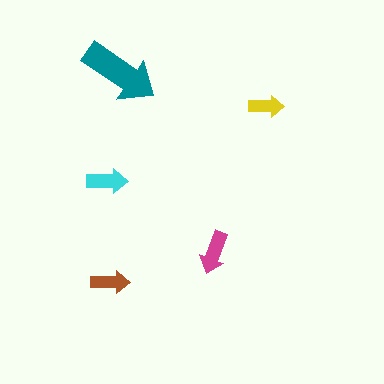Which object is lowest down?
The brown arrow is bottommost.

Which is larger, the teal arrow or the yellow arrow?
The teal one.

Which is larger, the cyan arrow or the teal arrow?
The teal one.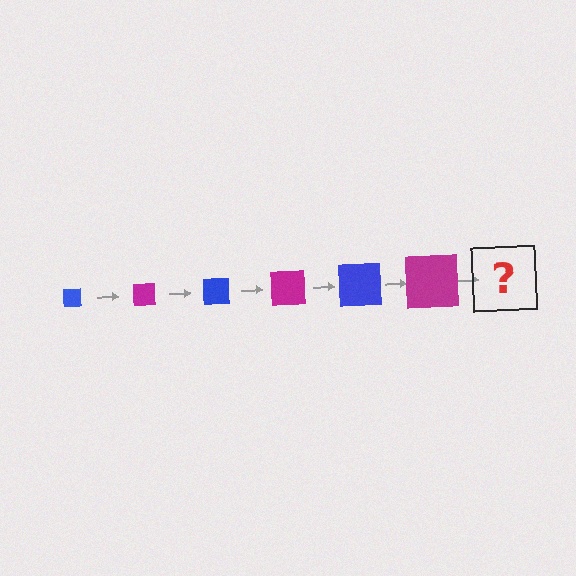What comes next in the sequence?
The next element should be a blue square, larger than the previous one.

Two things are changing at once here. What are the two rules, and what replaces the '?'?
The two rules are that the square grows larger each step and the color cycles through blue and magenta. The '?' should be a blue square, larger than the previous one.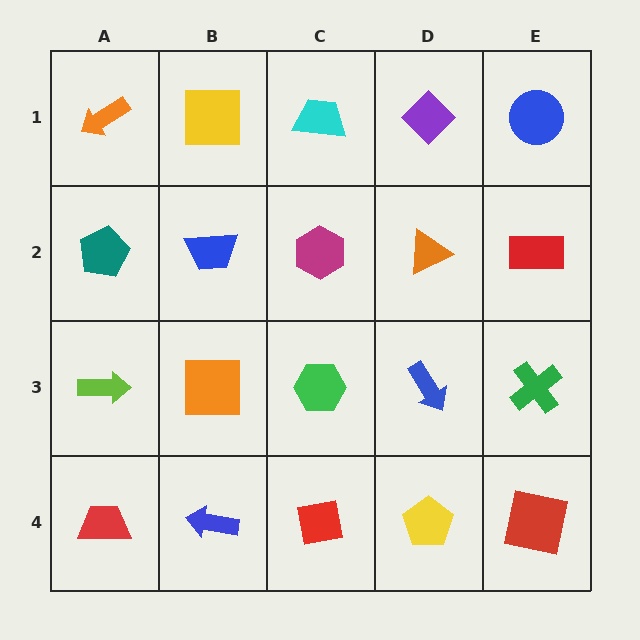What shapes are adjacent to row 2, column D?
A purple diamond (row 1, column D), a blue arrow (row 3, column D), a magenta hexagon (row 2, column C), a red rectangle (row 2, column E).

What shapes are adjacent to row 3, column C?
A magenta hexagon (row 2, column C), a red square (row 4, column C), an orange square (row 3, column B), a blue arrow (row 3, column D).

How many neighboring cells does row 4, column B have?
3.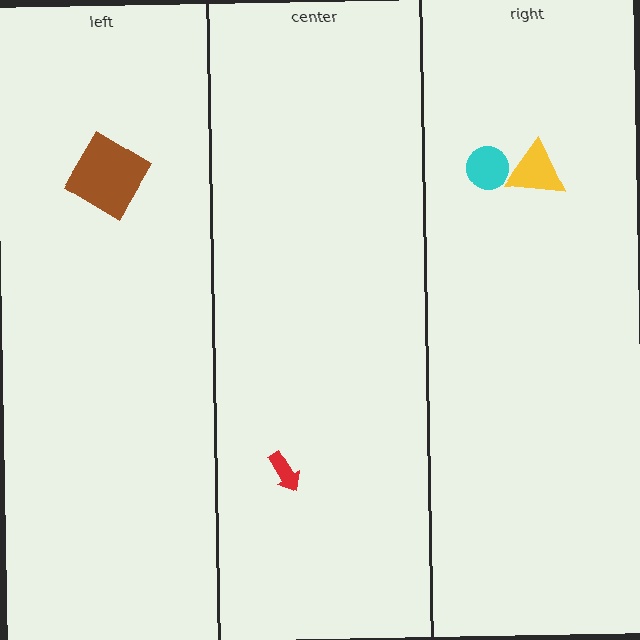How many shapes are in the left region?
1.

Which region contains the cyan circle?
The right region.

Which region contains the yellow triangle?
The right region.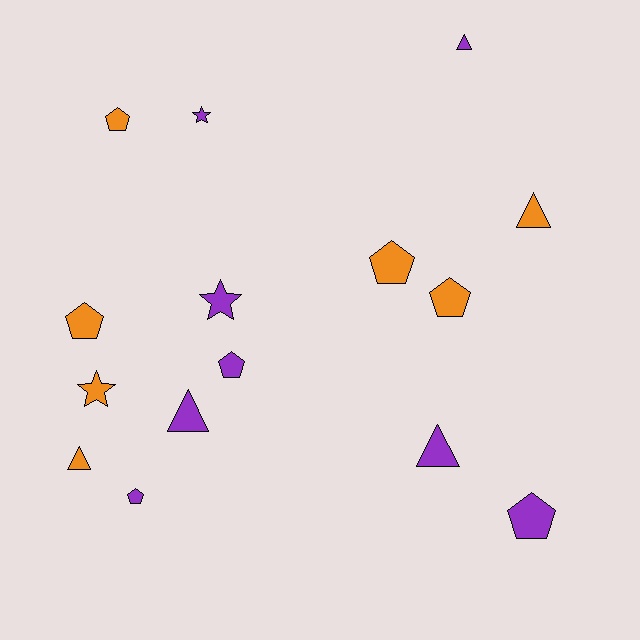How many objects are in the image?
There are 15 objects.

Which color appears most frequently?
Purple, with 8 objects.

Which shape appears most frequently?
Pentagon, with 7 objects.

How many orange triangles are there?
There are 2 orange triangles.